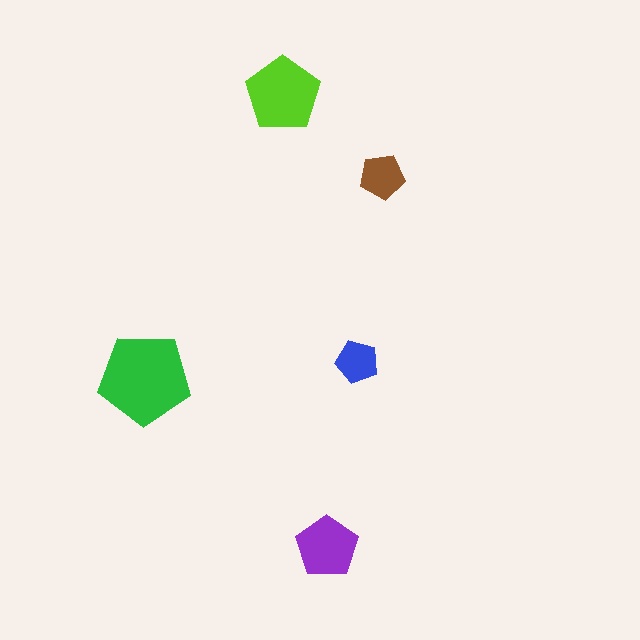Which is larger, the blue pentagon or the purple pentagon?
The purple one.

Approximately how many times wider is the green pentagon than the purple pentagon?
About 1.5 times wider.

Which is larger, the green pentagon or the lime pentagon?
The green one.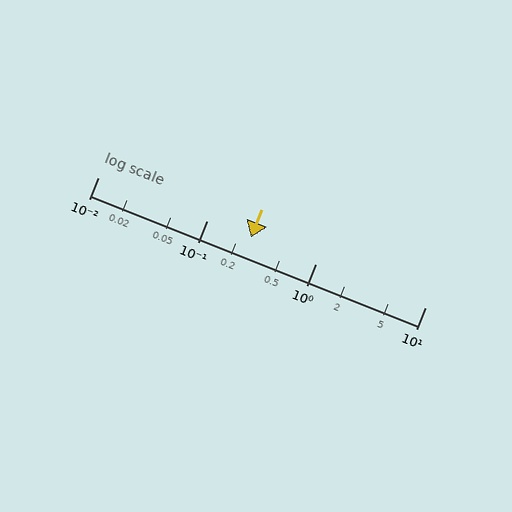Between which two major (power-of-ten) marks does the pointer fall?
The pointer is between 0.1 and 1.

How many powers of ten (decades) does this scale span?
The scale spans 3 decades, from 0.01 to 10.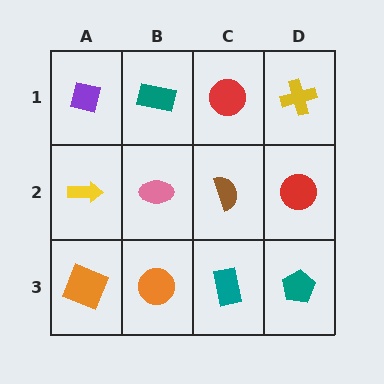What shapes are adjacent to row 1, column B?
A pink ellipse (row 2, column B), a purple square (row 1, column A), a red circle (row 1, column C).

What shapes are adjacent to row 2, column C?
A red circle (row 1, column C), a teal rectangle (row 3, column C), a pink ellipse (row 2, column B), a red circle (row 2, column D).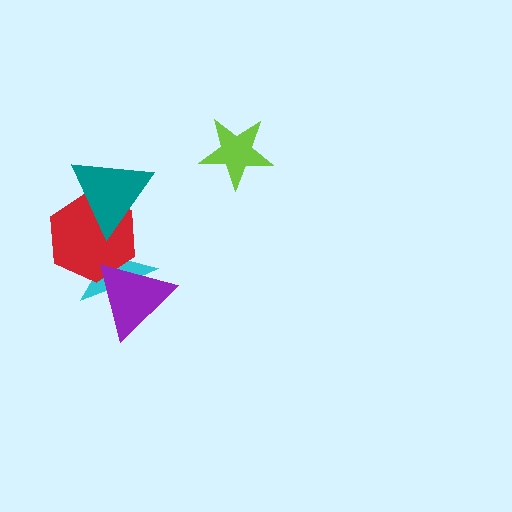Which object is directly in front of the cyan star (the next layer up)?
The red hexagon is directly in front of the cyan star.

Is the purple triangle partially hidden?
No, no other shape covers it.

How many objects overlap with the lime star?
0 objects overlap with the lime star.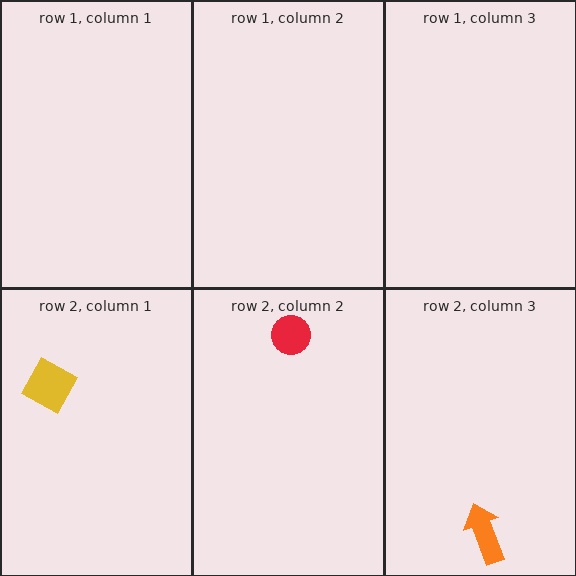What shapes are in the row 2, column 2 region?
The red circle.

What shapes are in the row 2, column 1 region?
The yellow diamond.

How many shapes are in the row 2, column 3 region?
1.